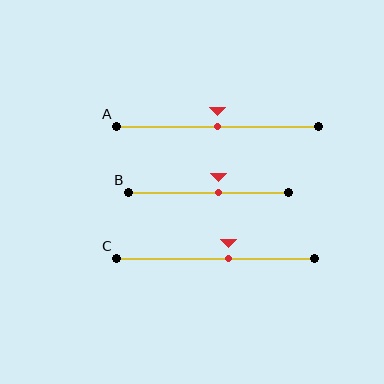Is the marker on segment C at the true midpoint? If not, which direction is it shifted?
No, the marker on segment C is shifted to the right by about 6% of the segment length.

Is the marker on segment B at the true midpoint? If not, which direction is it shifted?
No, the marker on segment B is shifted to the right by about 6% of the segment length.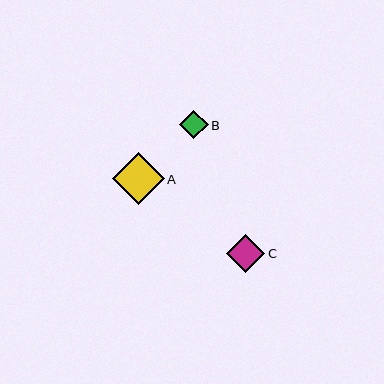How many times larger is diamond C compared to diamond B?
Diamond C is approximately 1.3 times the size of diamond B.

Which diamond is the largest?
Diamond A is the largest with a size of approximately 52 pixels.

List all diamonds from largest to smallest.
From largest to smallest: A, C, B.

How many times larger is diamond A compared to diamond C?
Diamond A is approximately 1.4 times the size of diamond C.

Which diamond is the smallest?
Diamond B is the smallest with a size of approximately 29 pixels.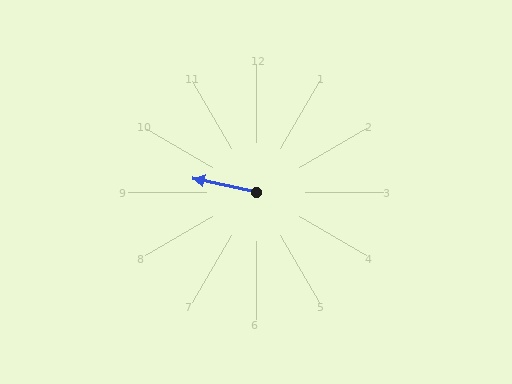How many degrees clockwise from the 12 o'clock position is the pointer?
Approximately 282 degrees.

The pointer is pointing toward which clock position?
Roughly 9 o'clock.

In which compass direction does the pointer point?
West.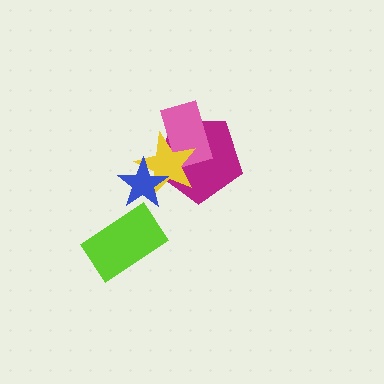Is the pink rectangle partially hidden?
Yes, it is partially covered by another shape.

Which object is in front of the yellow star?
The blue star is in front of the yellow star.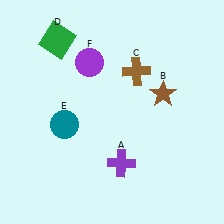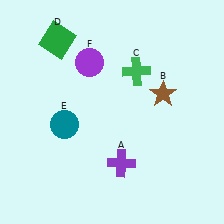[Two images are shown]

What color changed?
The cross (C) changed from brown in Image 1 to green in Image 2.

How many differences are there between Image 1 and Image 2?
There is 1 difference between the two images.